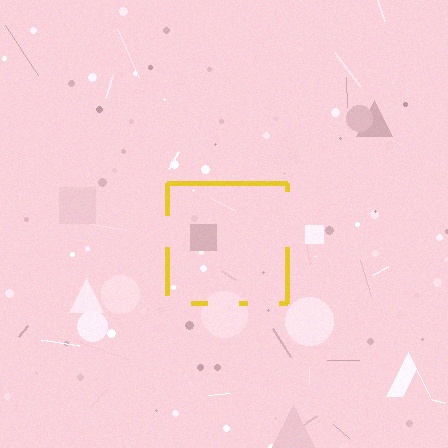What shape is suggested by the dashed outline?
The dashed outline suggests a square.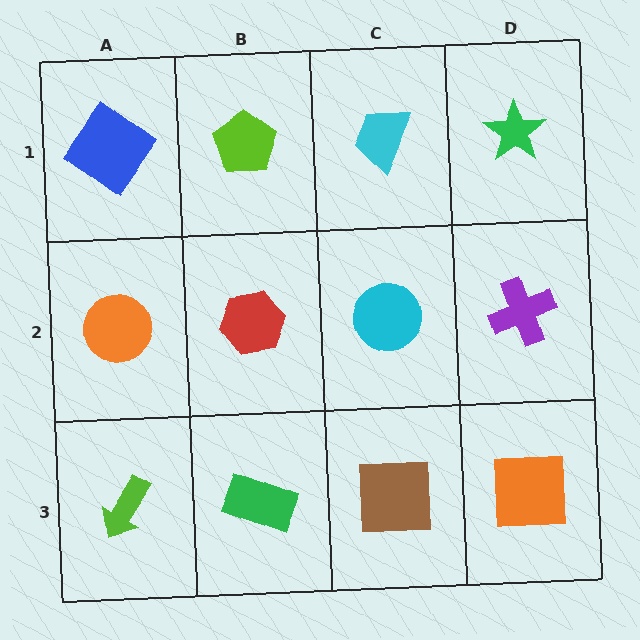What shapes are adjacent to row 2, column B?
A lime pentagon (row 1, column B), a green rectangle (row 3, column B), an orange circle (row 2, column A), a cyan circle (row 2, column C).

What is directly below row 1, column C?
A cyan circle.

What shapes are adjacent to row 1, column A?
An orange circle (row 2, column A), a lime pentagon (row 1, column B).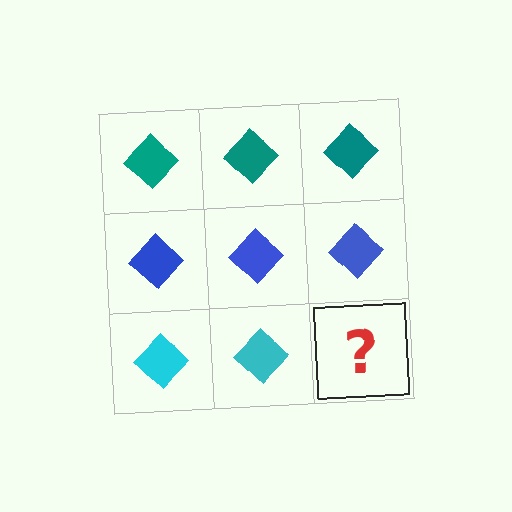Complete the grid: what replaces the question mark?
The question mark should be replaced with a cyan diamond.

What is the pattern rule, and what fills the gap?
The rule is that each row has a consistent color. The gap should be filled with a cyan diamond.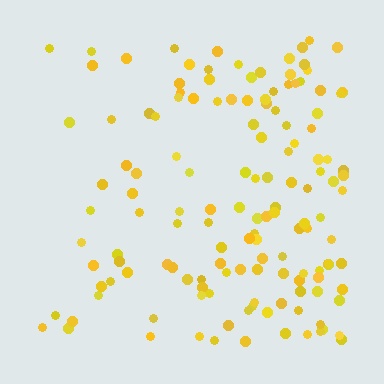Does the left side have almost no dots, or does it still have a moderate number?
Still a moderate number, just noticeably fewer than the right.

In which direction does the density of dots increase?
From left to right, with the right side densest.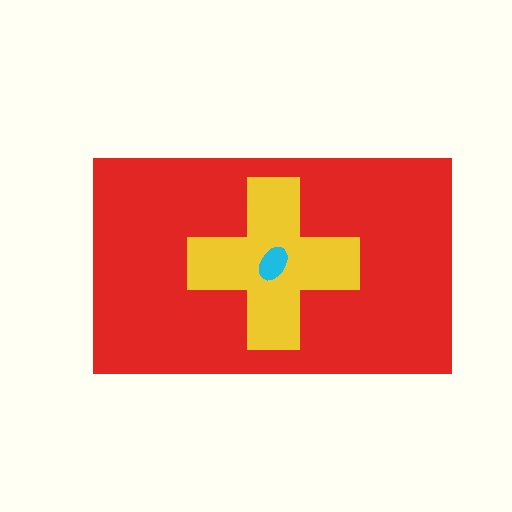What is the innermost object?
The cyan ellipse.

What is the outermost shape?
The red rectangle.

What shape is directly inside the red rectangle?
The yellow cross.